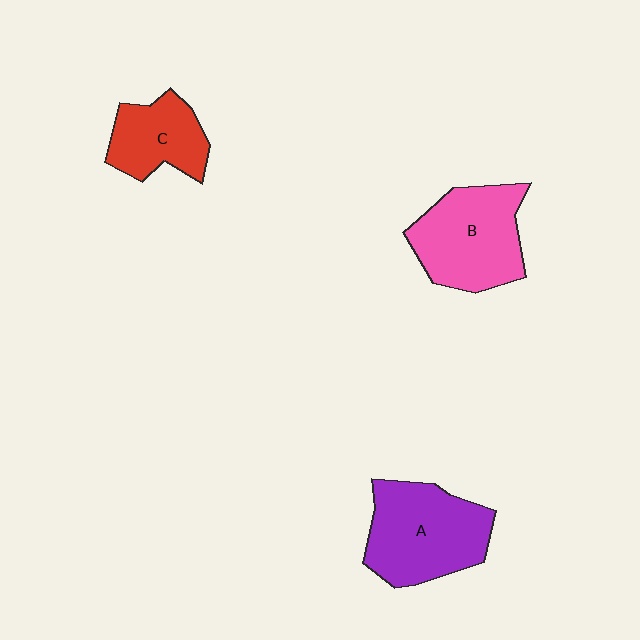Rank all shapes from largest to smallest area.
From largest to smallest: A (purple), B (pink), C (red).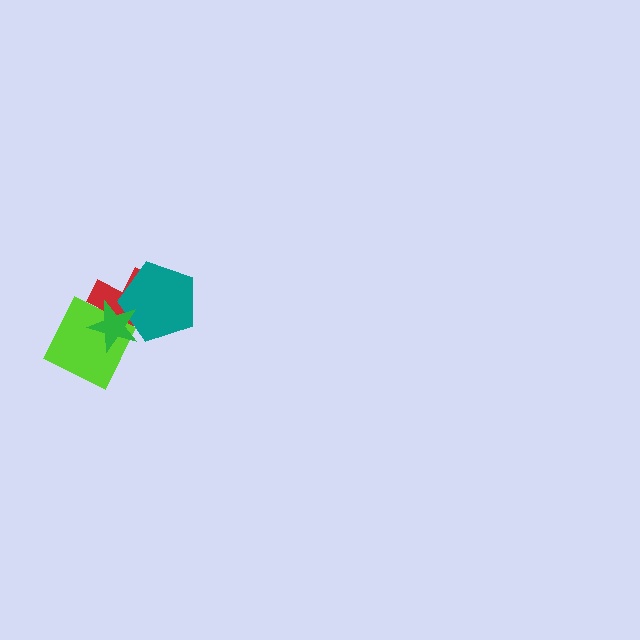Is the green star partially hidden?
No, no other shape covers it.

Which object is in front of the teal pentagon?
The green star is in front of the teal pentagon.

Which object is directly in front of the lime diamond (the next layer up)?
The teal pentagon is directly in front of the lime diamond.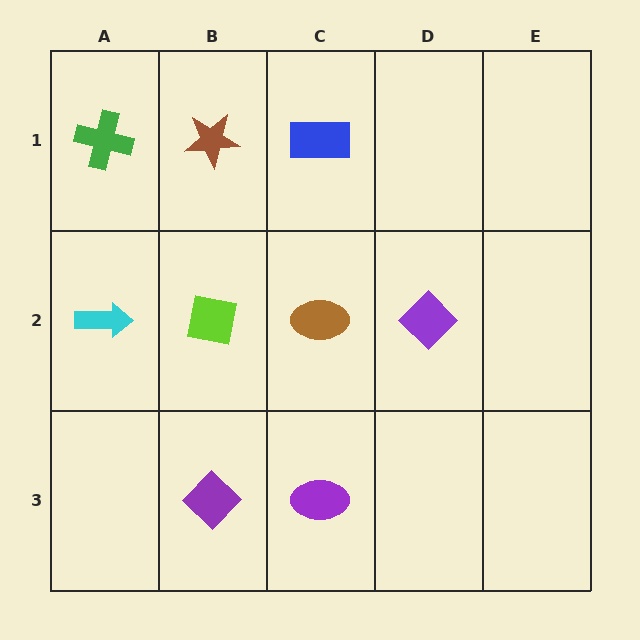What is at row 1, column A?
A green cross.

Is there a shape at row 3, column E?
No, that cell is empty.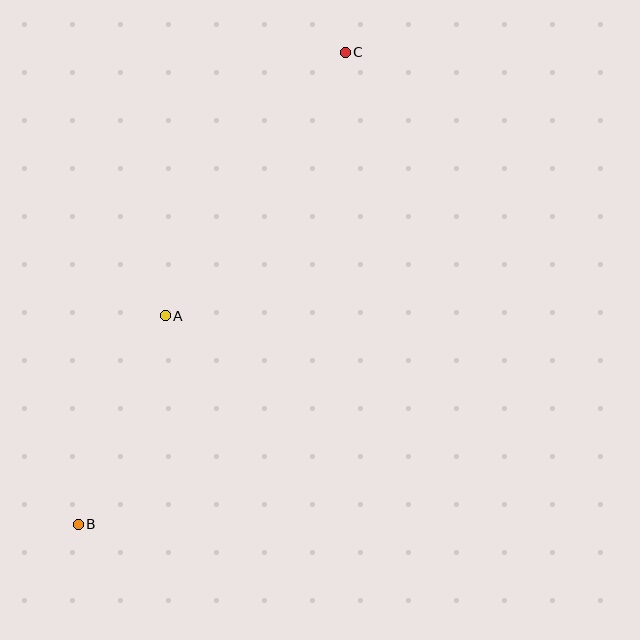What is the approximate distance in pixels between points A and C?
The distance between A and C is approximately 319 pixels.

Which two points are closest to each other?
Points A and B are closest to each other.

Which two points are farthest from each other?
Points B and C are farthest from each other.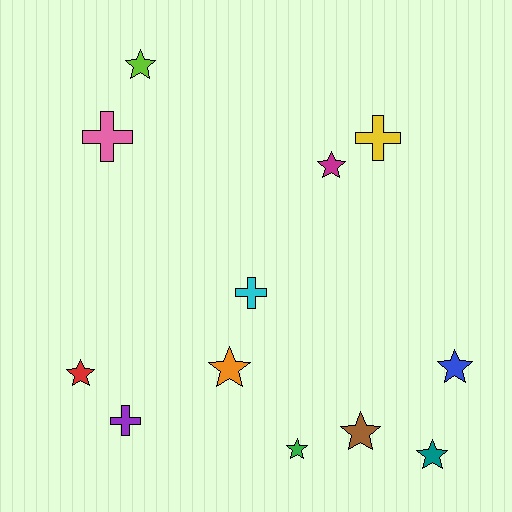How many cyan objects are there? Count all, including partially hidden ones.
There is 1 cyan object.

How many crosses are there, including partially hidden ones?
There are 4 crosses.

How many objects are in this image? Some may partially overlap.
There are 12 objects.